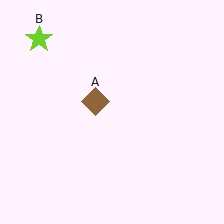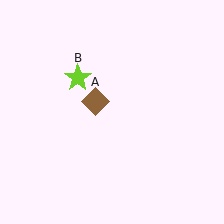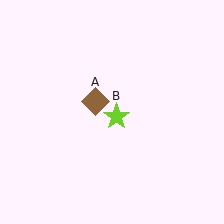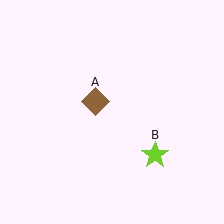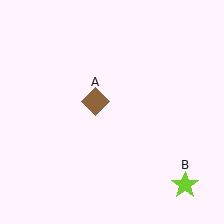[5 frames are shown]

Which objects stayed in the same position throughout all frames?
Brown diamond (object A) remained stationary.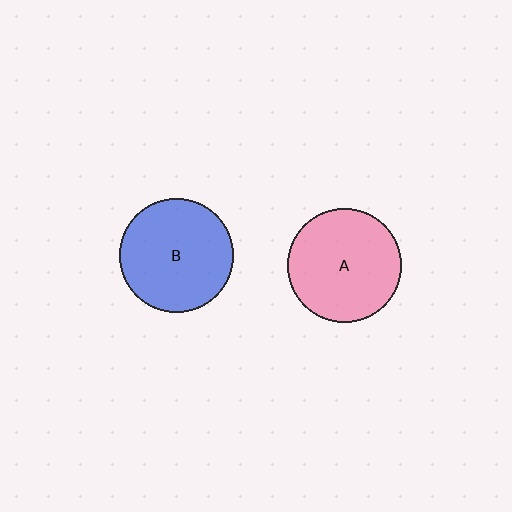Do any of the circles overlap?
No, none of the circles overlap.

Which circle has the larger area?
Circle B (blue).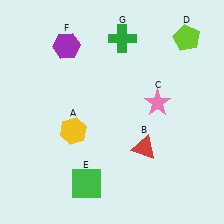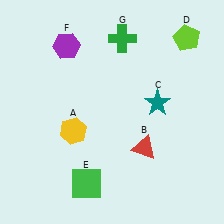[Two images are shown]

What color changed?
The star (C) changed from pink in Image 1 to teal in Image 2.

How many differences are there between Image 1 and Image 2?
There is 1 difference between the two images.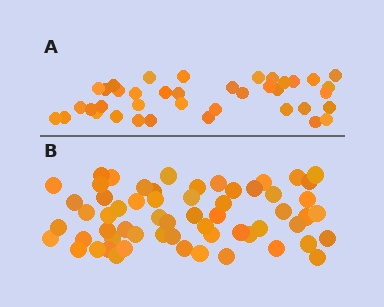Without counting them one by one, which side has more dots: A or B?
Region B (the bottom region) has more dots.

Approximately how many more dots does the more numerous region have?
Region B has approximately 20 more dots than region A.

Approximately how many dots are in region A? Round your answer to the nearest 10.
About 40 dots. (The exact count is 39, which rounds to 40.)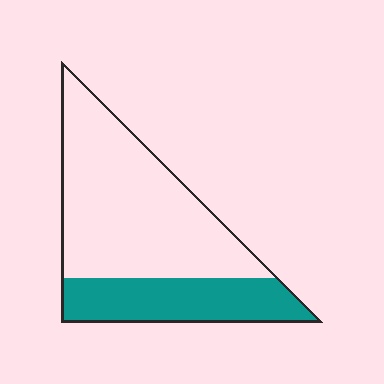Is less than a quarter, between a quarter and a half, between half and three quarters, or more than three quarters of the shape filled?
Between a quarter and a half.